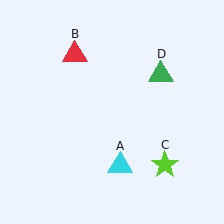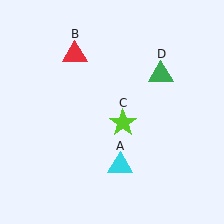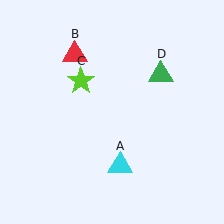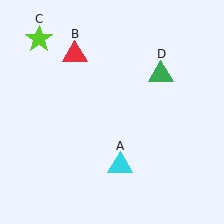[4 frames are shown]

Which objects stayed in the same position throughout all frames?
Cyan triangle (object A) and red triangle (object B) and green triangle (object D) remained stationary.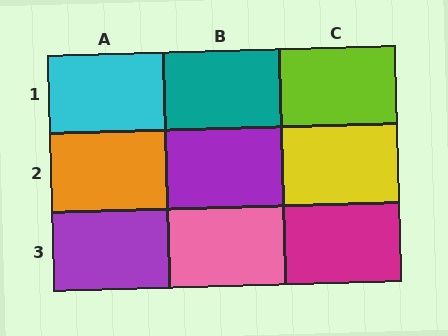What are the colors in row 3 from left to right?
Purple, pink, magenta.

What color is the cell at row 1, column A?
Cyan.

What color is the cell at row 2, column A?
Orange.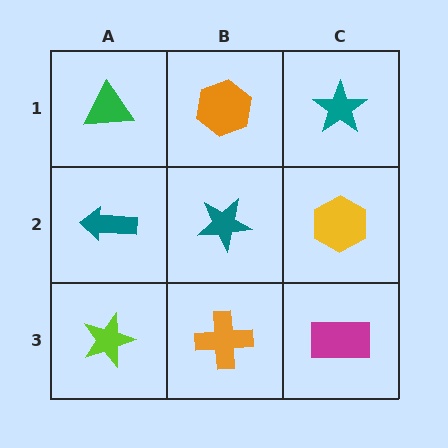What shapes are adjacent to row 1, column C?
A yellow hexagon (row 2, column C), an orange hexagon (row 1, column B).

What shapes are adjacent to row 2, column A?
A green triangle (row 1, column A), a lime star (row 3, column A), a teal star (row 2, column B).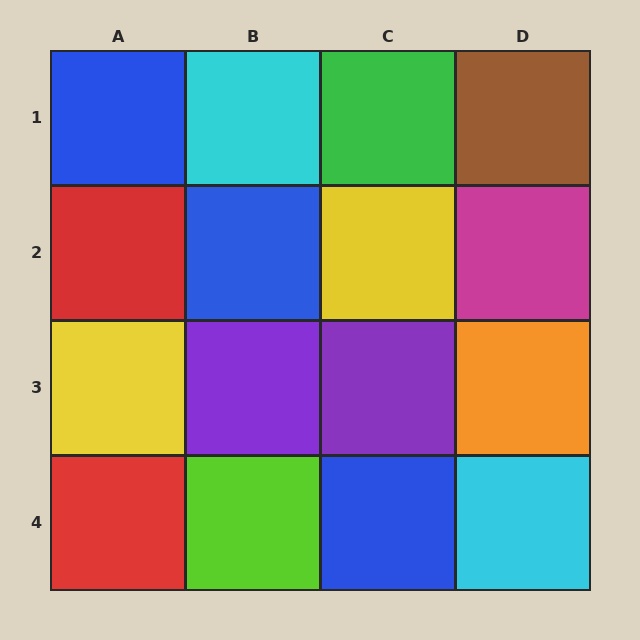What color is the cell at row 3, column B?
Purple.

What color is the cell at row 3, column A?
Yellow.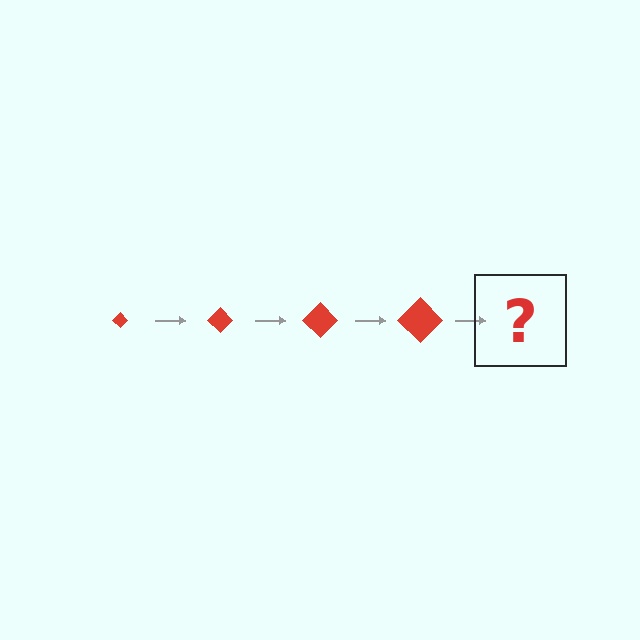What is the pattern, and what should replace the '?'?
The pattern is that the diamond gets progressively larger each step. The '?' should be a red diamond, larger than the previous one.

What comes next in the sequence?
The next element should be a red diamond, larger than the previous one.